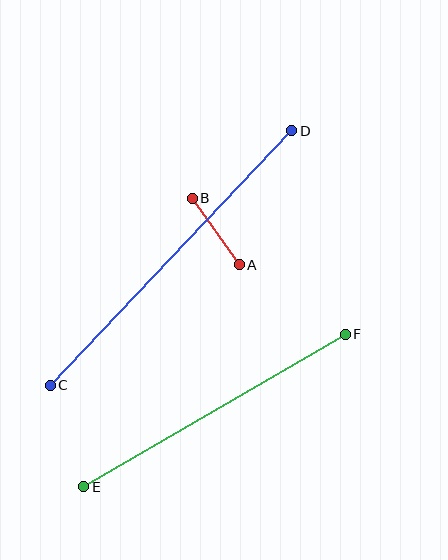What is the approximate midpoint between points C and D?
The midpoint is at approximately (171, 258) pixels.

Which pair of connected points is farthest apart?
Points C and D are farthest apart.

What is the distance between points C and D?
The distance is approximately 351 pixels.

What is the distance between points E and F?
The distance is approximately 303 pixels.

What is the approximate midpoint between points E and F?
The midpoint is at approximately (214, 411) pixels.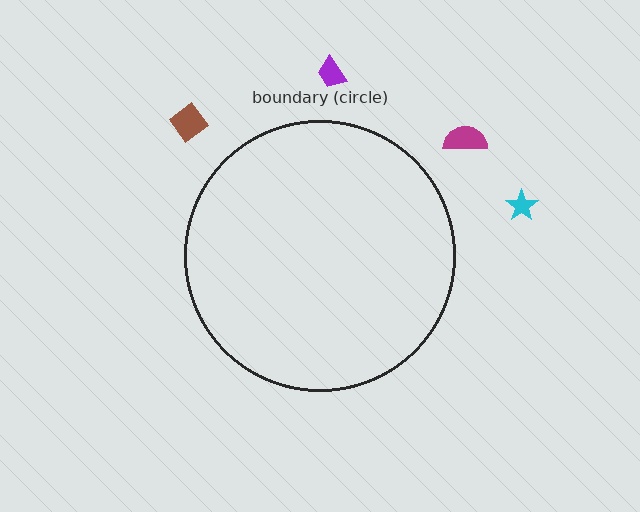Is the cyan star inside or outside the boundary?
Outside.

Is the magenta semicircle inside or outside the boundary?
Outside.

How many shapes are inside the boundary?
0 inside, 4 outside.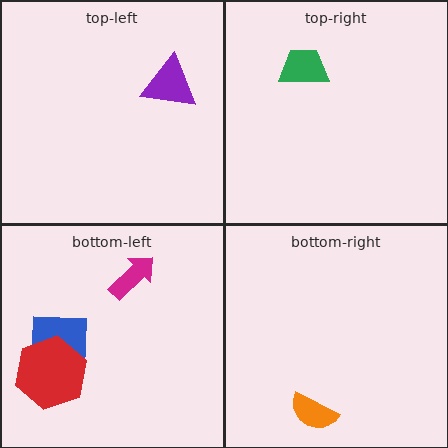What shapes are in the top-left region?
The purple triangle.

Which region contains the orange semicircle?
The bottom-right region.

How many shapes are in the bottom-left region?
3.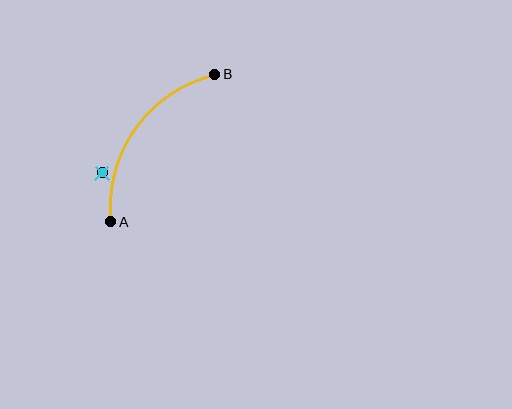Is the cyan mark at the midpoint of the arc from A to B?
No — the cyan mark does not lie on the arc at all. It sits slightly outside the curve.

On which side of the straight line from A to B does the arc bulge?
The arc bulges above and to the left of the straight line connecting A and B.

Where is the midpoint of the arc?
The arc midpoint is the point on the curve farthest from the straight line joining A and B. It sits above and to the left of that line.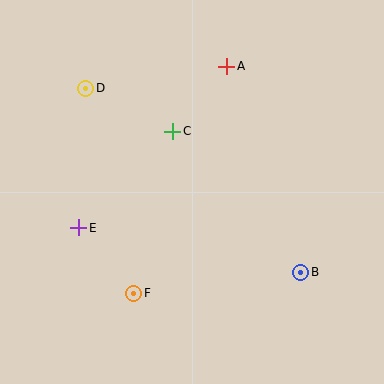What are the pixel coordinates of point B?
Point B is at (301, 272).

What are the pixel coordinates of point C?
Point C is at (173, 131).